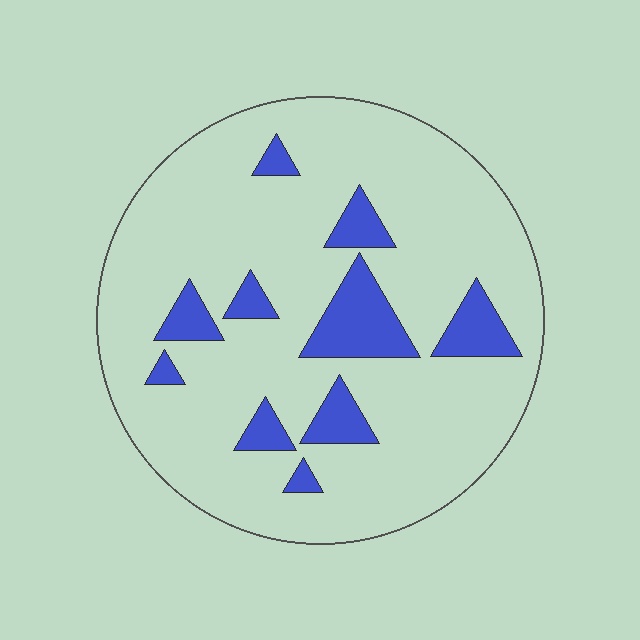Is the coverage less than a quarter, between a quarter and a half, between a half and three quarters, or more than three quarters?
Less than a quarter.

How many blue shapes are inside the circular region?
10.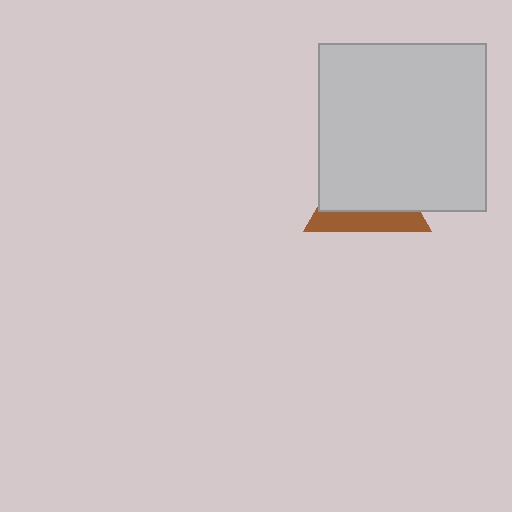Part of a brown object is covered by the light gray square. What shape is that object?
It is a triangle.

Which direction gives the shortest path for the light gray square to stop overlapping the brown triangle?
Moving up gives the shortest separation.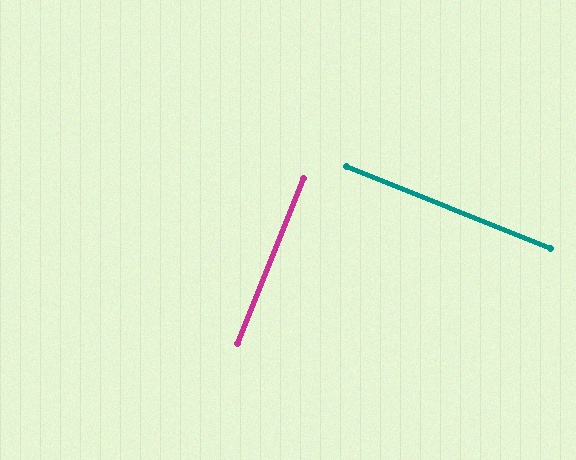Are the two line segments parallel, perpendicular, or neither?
Perpendicular — they meet at approximately 90°.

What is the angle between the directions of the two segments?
Approximately 90 degrees.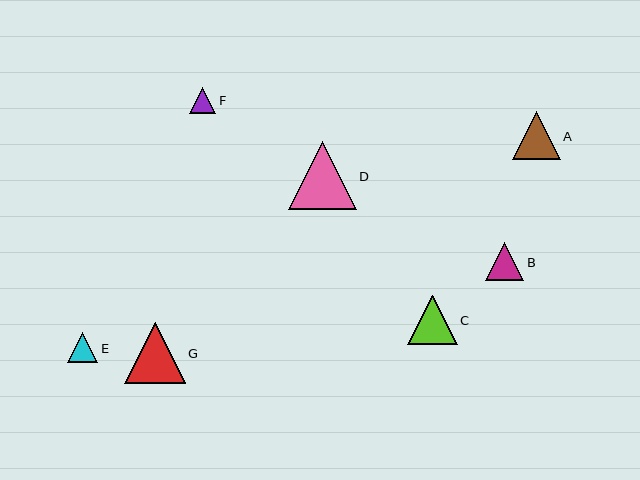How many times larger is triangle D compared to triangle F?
Triangle D is approximately 2.6 times the size of triangle F.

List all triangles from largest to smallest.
From largest to smallest: D, G, C, A, B, E, F.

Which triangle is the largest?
Triangle D is the largest with a size of approximately 68 pixels.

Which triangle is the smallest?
Triangle F is the smallest with a size of approximately 26 pixels.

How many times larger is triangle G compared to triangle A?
Triangle G is approximately 1.2 times the size of triangle A.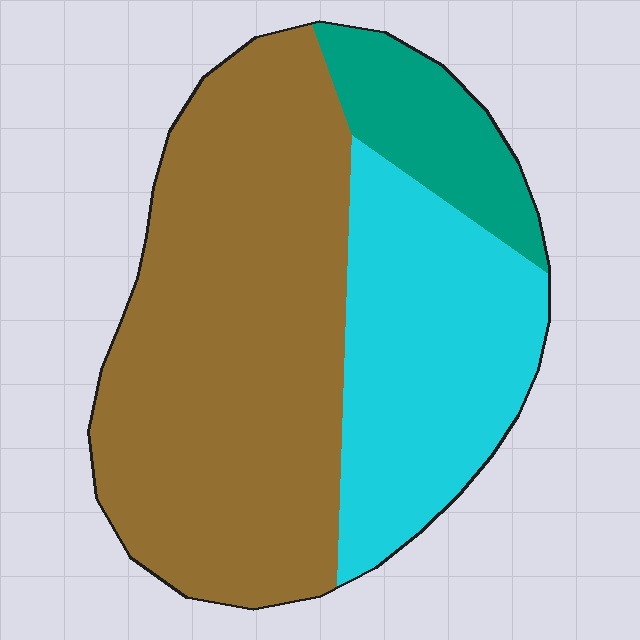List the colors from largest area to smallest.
From largest to smallest: brown, cyan, teal.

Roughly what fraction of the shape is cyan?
Cyan covers roughly 30% of the shape.